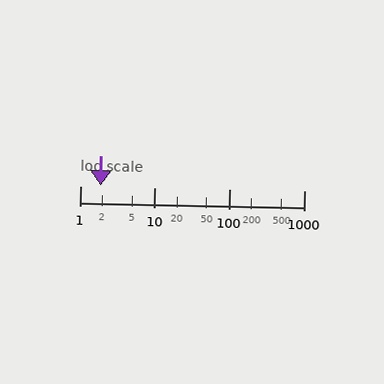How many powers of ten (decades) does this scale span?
The scale spans 3 decades, from 1 to 1000.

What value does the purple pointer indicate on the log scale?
The pointer indicates approximately 1.9.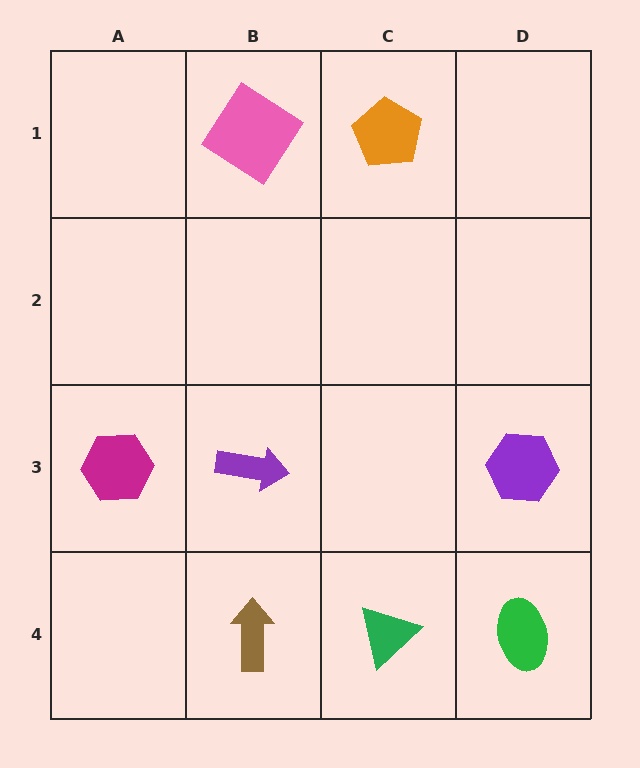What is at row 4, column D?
A green ellipse.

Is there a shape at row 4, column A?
No, that cell is empty.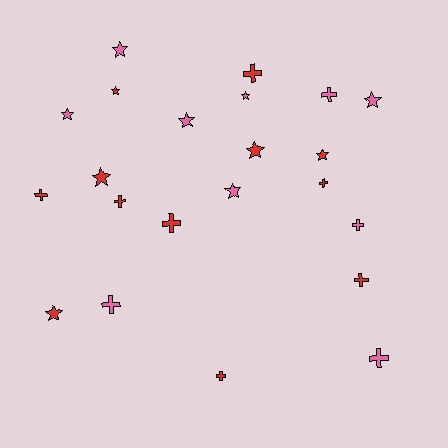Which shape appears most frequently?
Star, with 11 objects.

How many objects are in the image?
There are 22 objects.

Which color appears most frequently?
Red, with 12 objects.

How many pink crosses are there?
There are 4 pink crosses.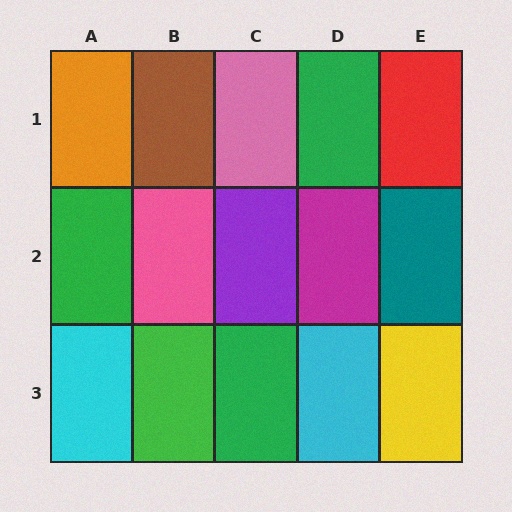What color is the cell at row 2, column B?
Pink.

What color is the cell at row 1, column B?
Brown.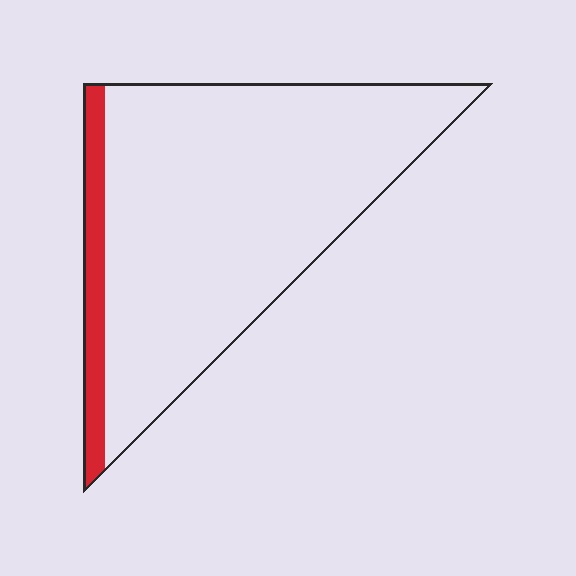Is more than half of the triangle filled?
No.